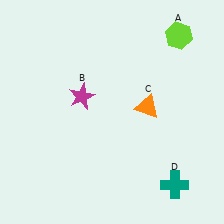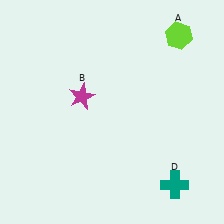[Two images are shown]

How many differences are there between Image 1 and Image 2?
There is 1 difference between the two images.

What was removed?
The orange triangle (C) was removed in Image 2.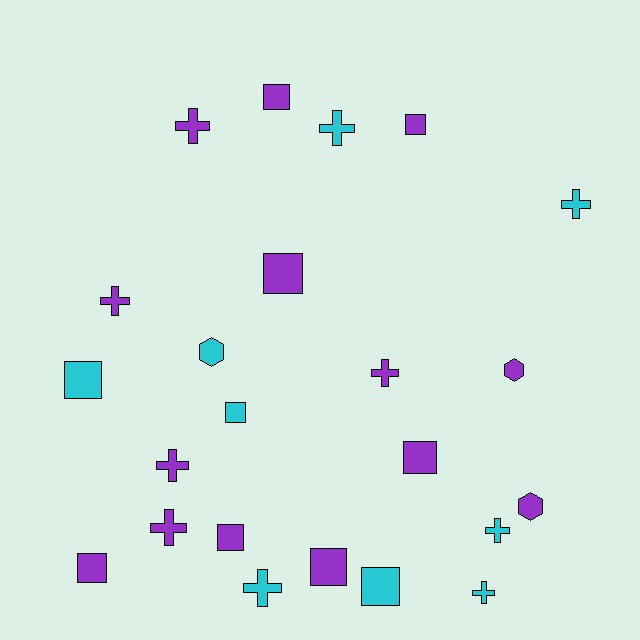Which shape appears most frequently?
Square, with 10 objects.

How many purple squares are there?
There are 7 purple squares.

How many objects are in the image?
There are 23 objects.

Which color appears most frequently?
Purple, with 14 objects.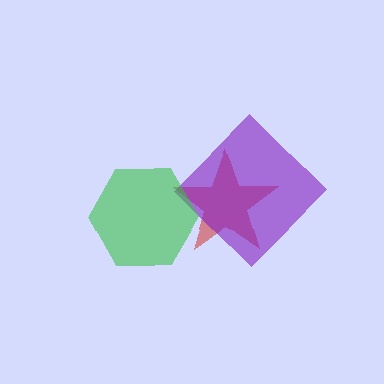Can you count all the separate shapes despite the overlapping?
Yes, there are 3 separate shapes.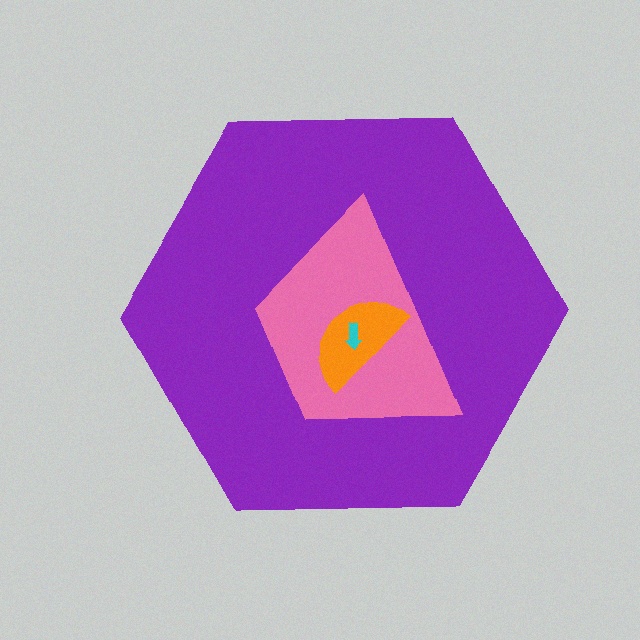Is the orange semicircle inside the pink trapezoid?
Yes.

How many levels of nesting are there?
4.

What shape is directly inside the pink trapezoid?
The orange semicircle.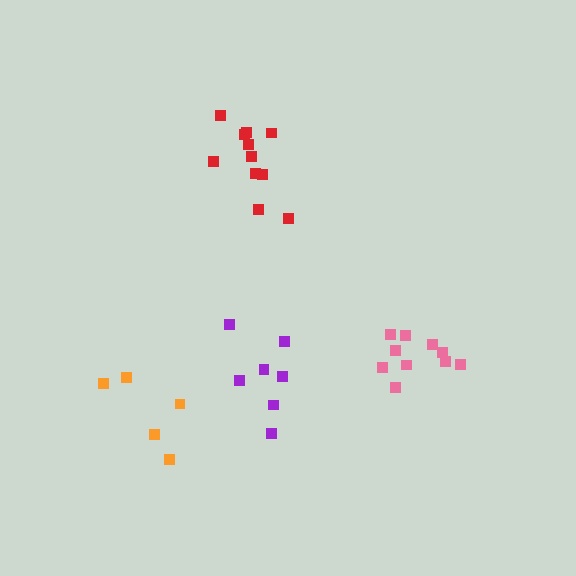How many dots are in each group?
Group 1: 5 dots, Group 2: 10 dots, Group 3: 7 dots, Group 4: 11 dots (33 total).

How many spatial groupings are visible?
There are 4 spatial groupings.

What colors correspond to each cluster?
The clusters are colored: orange, pink, purple, red.